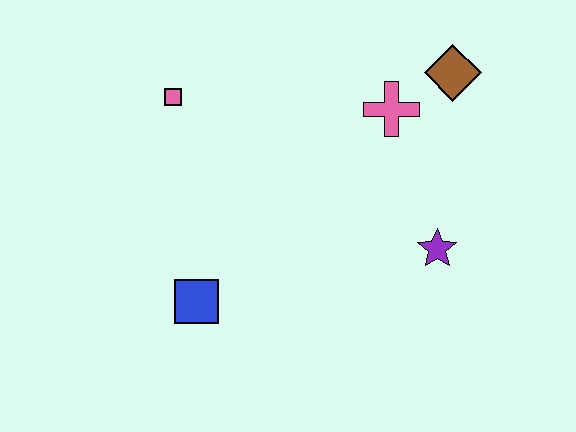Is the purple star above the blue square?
Yes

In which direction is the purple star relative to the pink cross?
The purple star is below the pink cross.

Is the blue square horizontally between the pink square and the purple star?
Yes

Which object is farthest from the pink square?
The purple star is farthest from the pink square.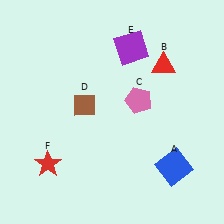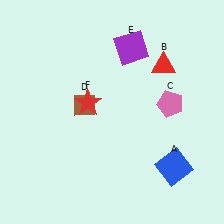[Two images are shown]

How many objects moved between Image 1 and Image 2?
2 objects moved between the two images.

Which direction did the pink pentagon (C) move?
The pink pentagon (C) moved right.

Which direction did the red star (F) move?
The red star (F) moved up.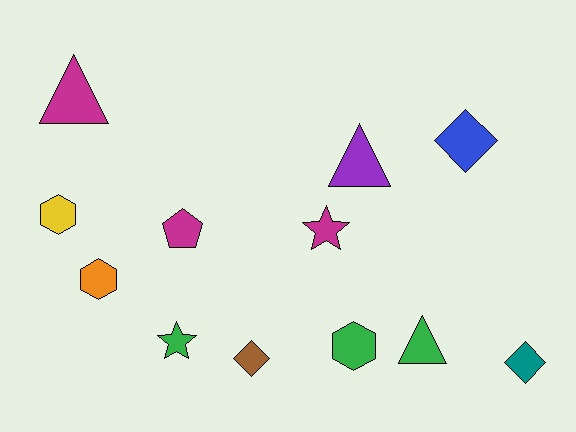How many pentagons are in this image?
There is 1 pentagon.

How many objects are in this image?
There are 12 objects.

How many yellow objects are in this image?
There is 1 yellow object.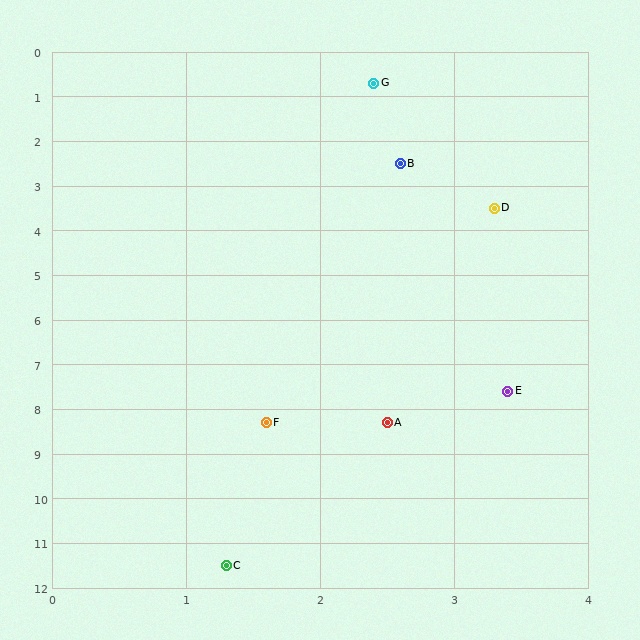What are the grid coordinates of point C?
Point C is at approximately (1.3, 11.5).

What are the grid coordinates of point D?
Point D is at approximately (3.3, 3.5).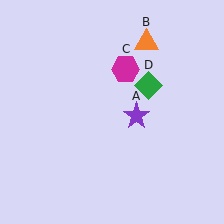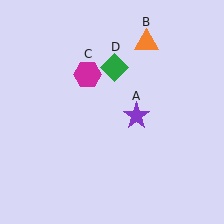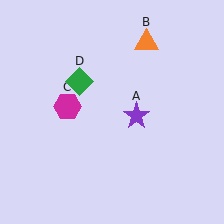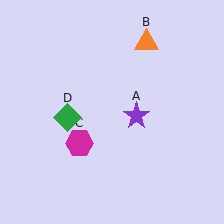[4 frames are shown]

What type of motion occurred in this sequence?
The magenta hexagon (object C), green diamond (object D) rotated counterclockwise around the center of the scene.